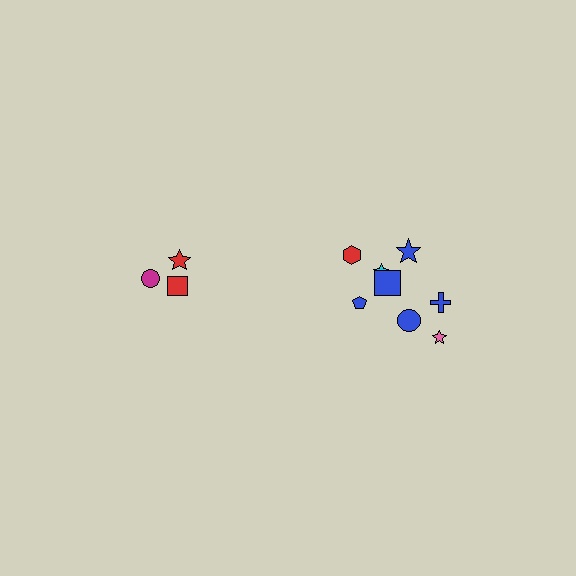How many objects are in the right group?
There are 8 objects.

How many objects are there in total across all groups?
There are 11 objects.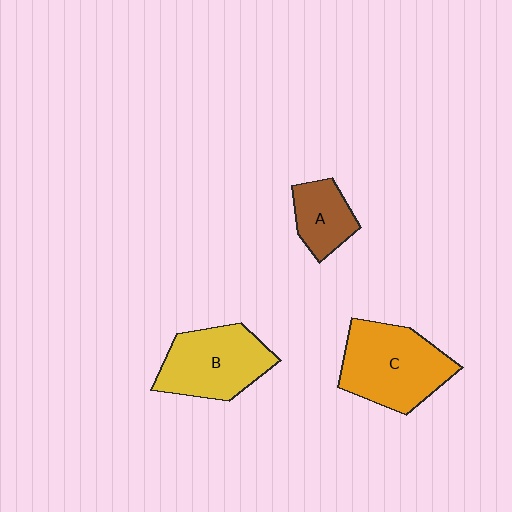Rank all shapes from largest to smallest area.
From largest to smallest: C (orange), B (yellow), A (brown).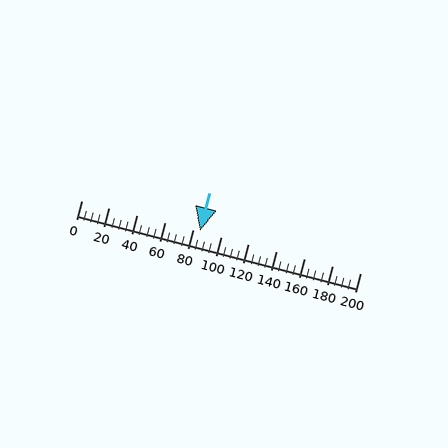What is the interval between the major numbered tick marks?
The major tick marks are spaced 20 units apart.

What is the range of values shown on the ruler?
The ruler shows values from 0 to 200.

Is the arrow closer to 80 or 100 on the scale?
The arrow is closer to 80.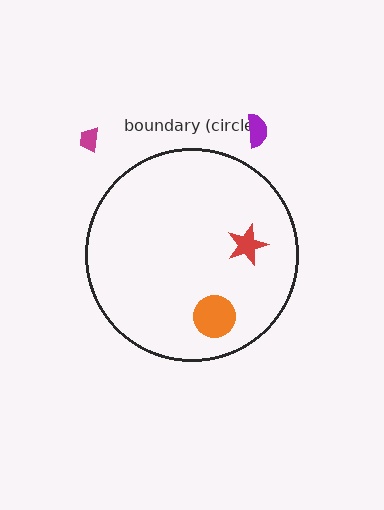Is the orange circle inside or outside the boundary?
Inside.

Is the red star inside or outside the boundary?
Inside.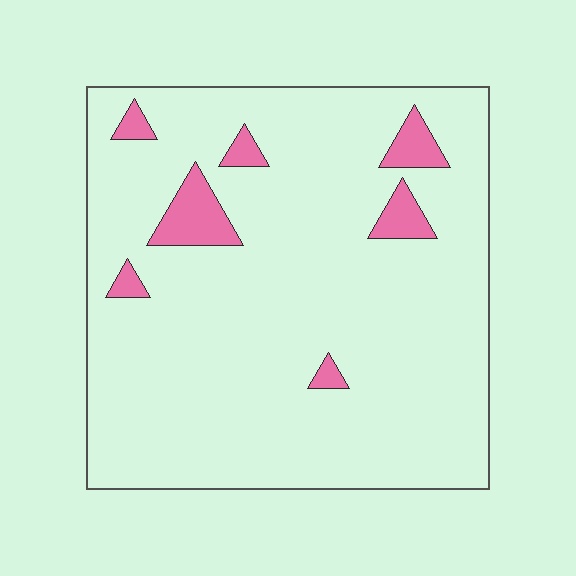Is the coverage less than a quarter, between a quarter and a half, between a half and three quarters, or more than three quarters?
Less than a quarter.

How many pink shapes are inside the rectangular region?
7.